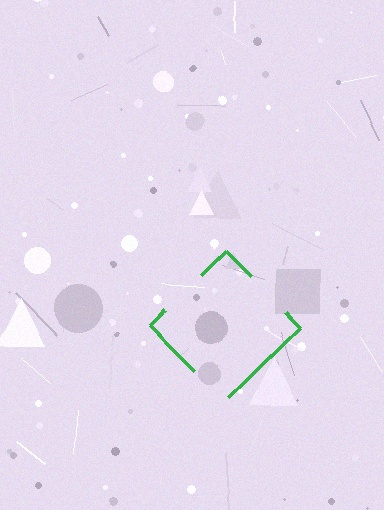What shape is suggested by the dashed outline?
The dashed outline suggests a diamond.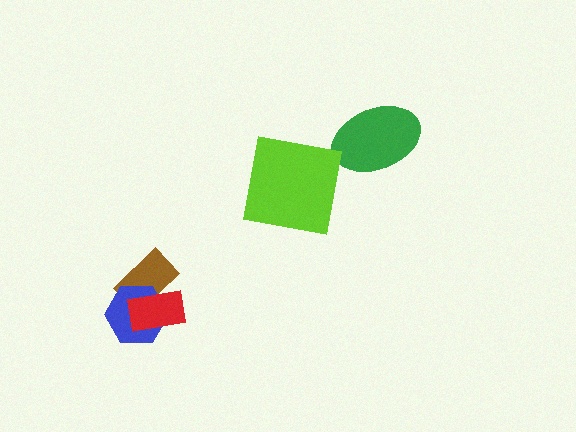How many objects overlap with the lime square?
0 objects overlap with the lime square.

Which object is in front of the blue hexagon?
The red rectangle is in front of the blue hexagon.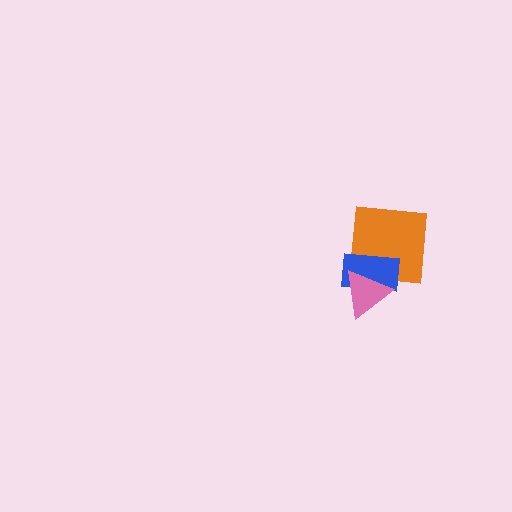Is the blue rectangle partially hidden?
Yes, it is partially covered by another shape.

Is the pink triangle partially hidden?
No, no other shape covers it.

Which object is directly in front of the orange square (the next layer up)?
The blue rectangle is directly in front of the orange square.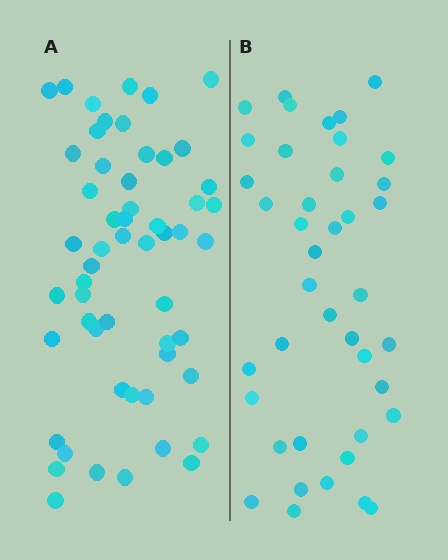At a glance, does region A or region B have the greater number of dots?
Region A (the left region) has more dots.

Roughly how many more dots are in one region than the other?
Region A has approximately 15 more dots than region B.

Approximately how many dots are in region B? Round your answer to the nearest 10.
About 40 dots. (The exact count is 41, which rounds to 40.)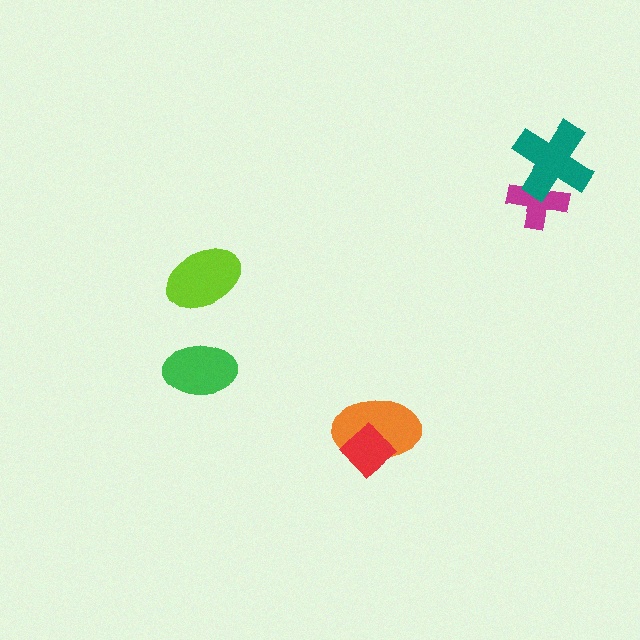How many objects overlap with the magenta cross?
1 object overlaps with the magenta cross.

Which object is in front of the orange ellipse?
The red diamond is in front of the orange ellipse.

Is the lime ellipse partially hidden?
No, no other shape covers it.